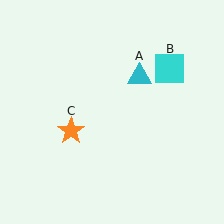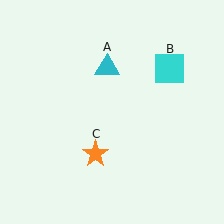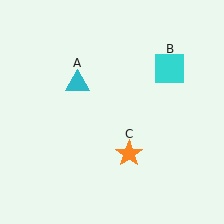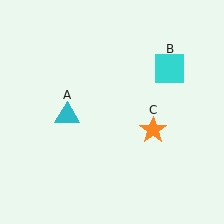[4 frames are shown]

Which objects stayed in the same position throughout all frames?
Cyan square (object B) remained stationary.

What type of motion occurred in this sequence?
The cyan triangle (object A), orange star (object C) rotated counterclockwise around the center of the scene.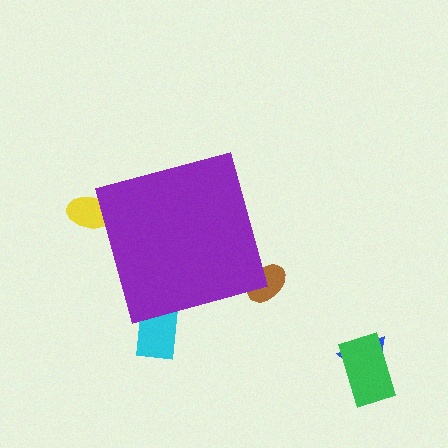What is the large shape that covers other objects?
A purple diamond.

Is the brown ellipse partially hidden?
Yes, the brown ellipse is partially hidden behind the purple diamond.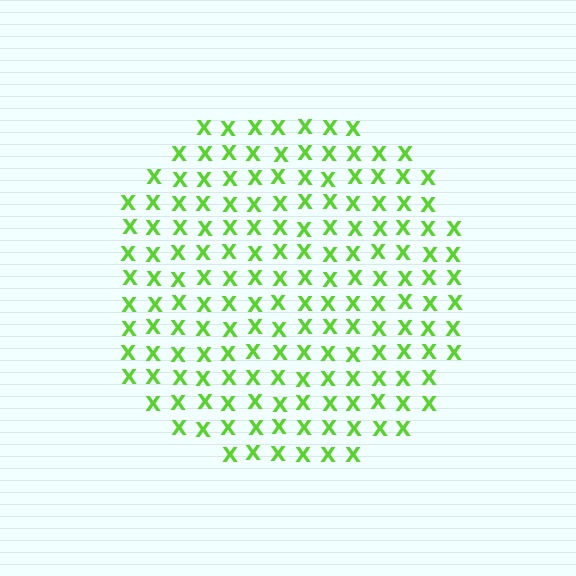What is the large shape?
The large shape is a circle.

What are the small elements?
The small elements are letter X's.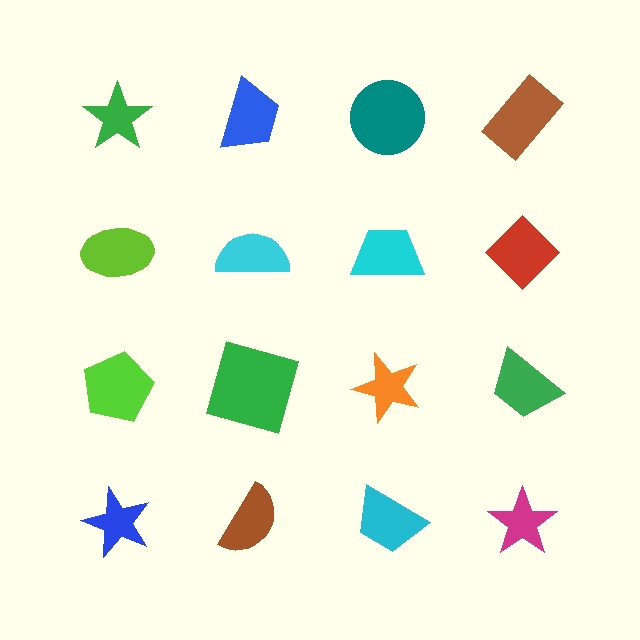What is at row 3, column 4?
A green trapezoid.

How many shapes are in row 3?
4 shapes.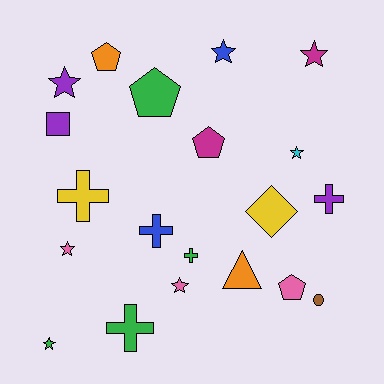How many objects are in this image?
There are 20 objects.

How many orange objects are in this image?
There are 2 orange objects.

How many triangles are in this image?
There is 1 triangle.